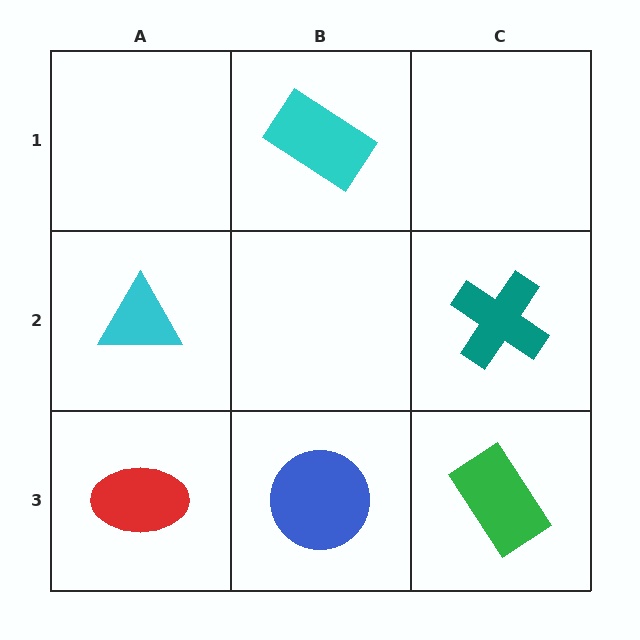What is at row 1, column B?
A cyan rectangle.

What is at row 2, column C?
A teal cross.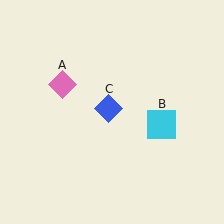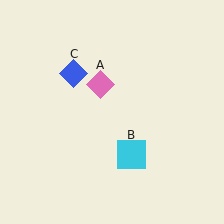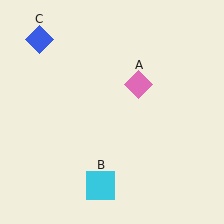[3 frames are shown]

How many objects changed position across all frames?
3 objects changed position: pink diamond (object A), cyan square (object B), blue diamond (object C).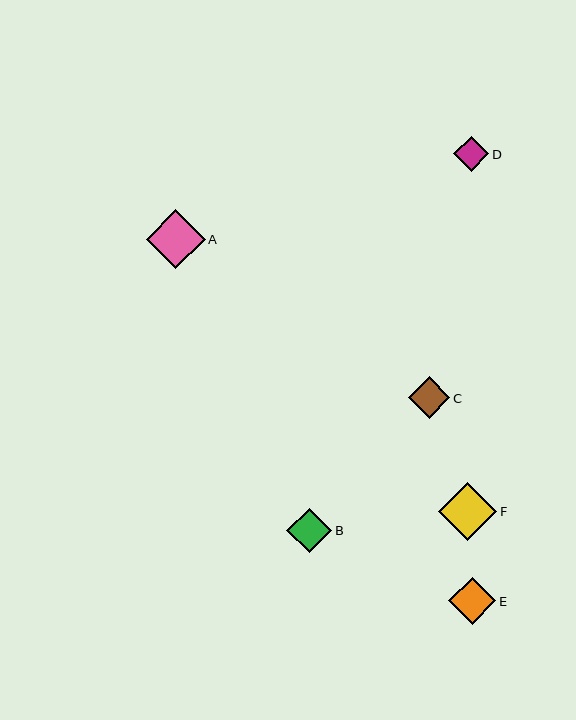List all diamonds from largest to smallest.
From largest to smallest: A, F, E, B, C, D.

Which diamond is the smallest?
Diamond D is the smallest with a size of approximately 35 pixels.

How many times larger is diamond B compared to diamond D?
Diamond B is approximately 1.3 times the size of diamond D.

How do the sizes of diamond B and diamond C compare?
Diamond B and diamond C are approximately the same size.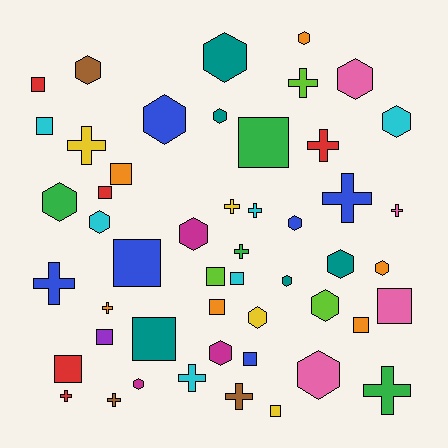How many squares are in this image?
There are 16 squares.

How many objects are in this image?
There are 50 objects.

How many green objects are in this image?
There are 4 green objects.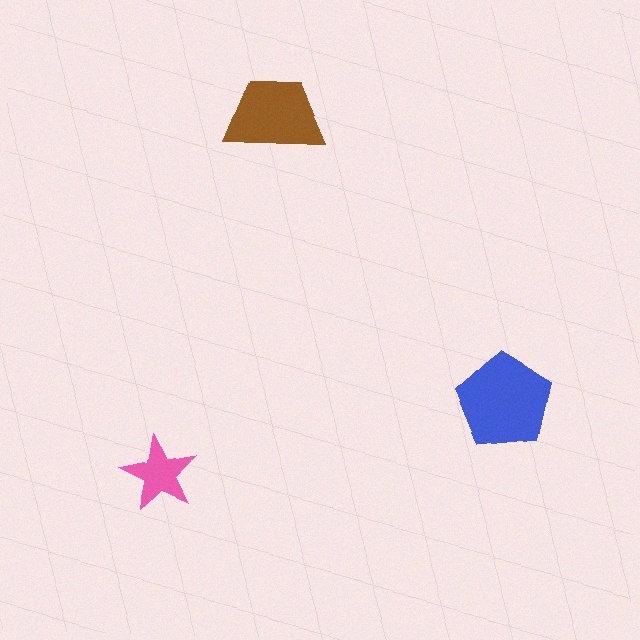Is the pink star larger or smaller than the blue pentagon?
Smaller.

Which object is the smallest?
The pink star.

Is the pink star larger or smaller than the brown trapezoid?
Smaller.